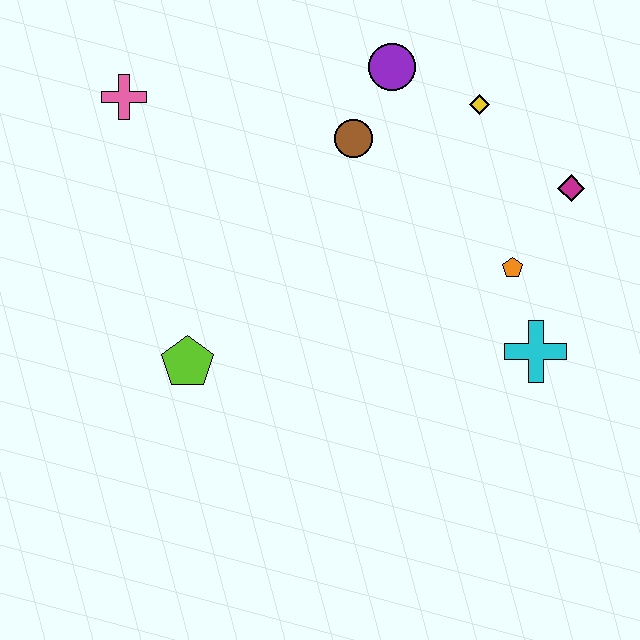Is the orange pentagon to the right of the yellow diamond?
Yes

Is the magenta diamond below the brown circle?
Yes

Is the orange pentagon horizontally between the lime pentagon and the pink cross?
No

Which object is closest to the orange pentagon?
The cyan cross is closest to the orange pentagon.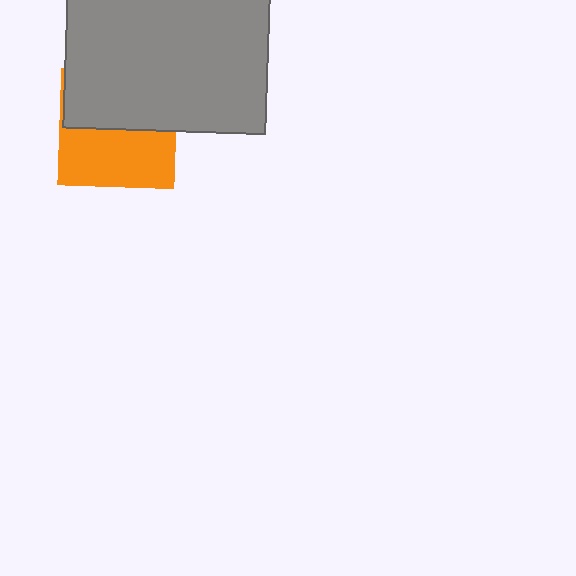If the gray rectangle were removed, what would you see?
You would see the complete orange square.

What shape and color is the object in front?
The object in front is a gray rectangle.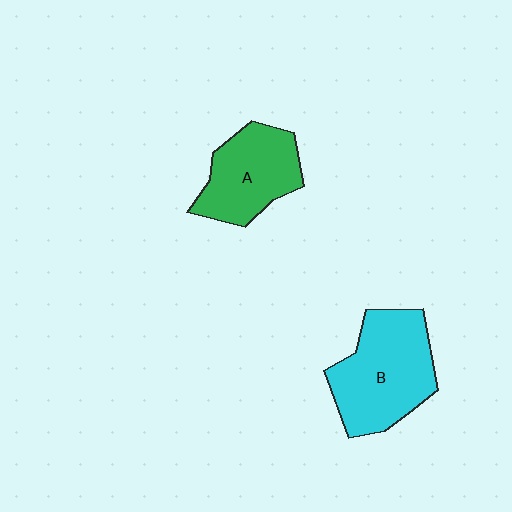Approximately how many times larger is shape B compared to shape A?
Approximately 1.3 times.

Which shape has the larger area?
Shape B (cyan).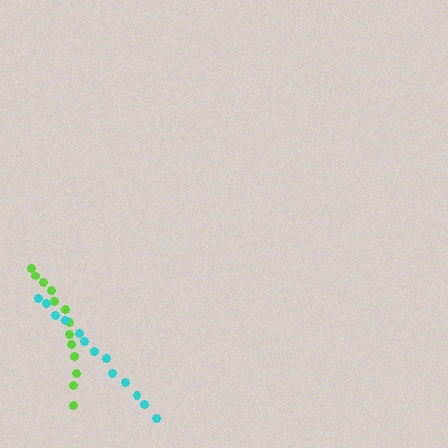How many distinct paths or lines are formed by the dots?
There are 2 distinct paths.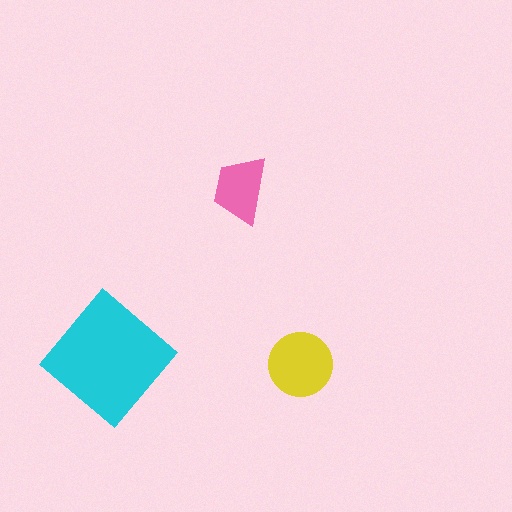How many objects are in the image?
There are 3 objects in the image.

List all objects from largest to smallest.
The cyan diamond, the yellow circle, the pink trapezoid.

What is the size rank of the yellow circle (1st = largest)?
2nd.